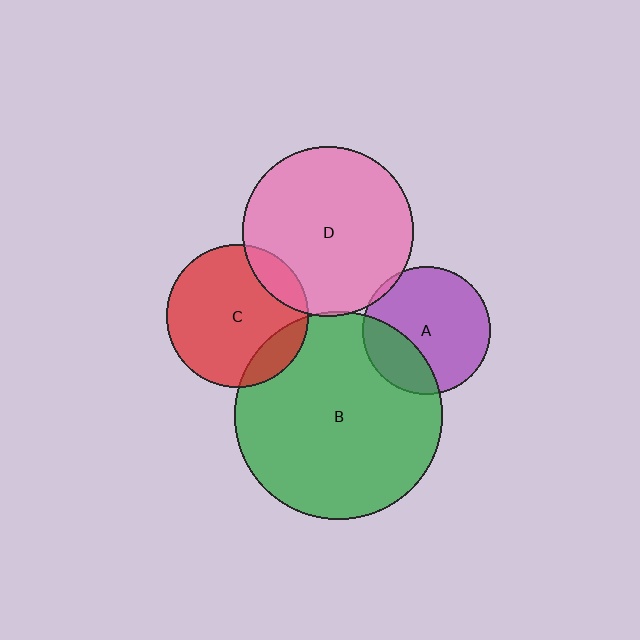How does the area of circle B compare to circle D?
Approximately 1.5 times.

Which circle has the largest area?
Circle B (green).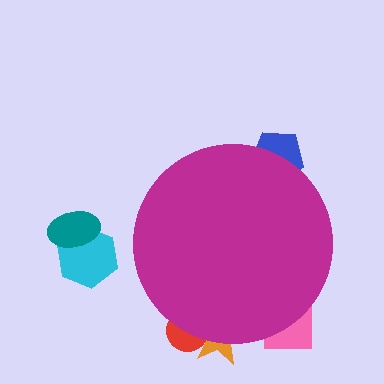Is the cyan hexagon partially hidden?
No, the cyan hexagon is fully visible.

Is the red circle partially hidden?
Yes, the red circle is partially hidden behind the magenta circle.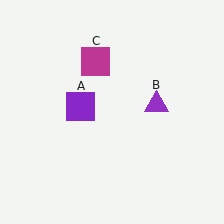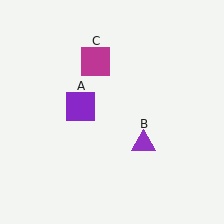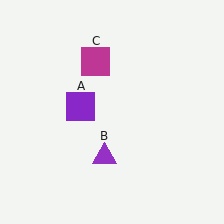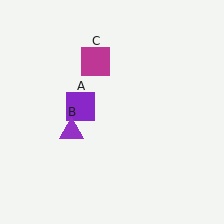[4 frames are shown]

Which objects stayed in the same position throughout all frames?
Purple square (object A) and magenta square (object C) remained stationary.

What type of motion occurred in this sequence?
The purple triangle (object B) rotated clockwise around the center of the scene.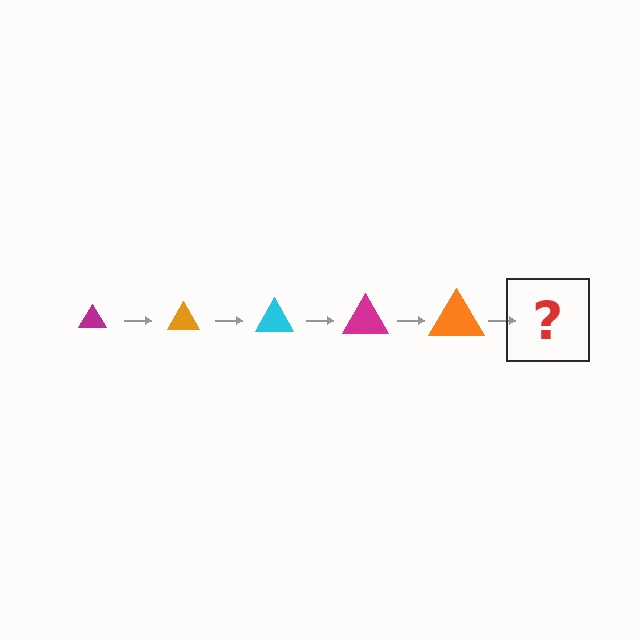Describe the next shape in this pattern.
It should be a cyan triangle, larger than the previous one.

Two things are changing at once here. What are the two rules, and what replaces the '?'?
The two rules are that the triangle grows larger each step and the color cycles through magenta, orange, and cyan. The '?' should be a cyan triangle, larger than the previous one.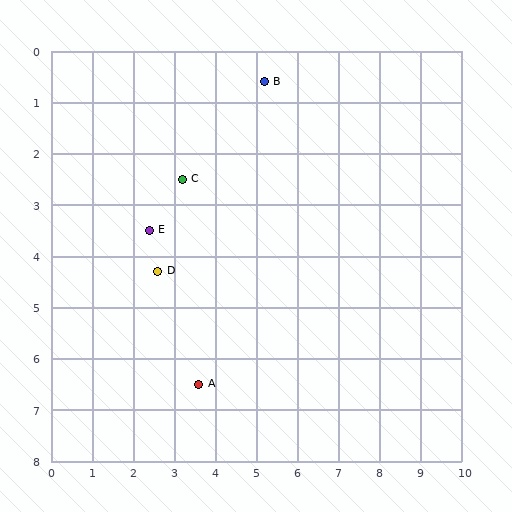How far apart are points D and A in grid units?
Points D and A are about 2.4 grid units apart.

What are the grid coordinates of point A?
Point A is at approximately (3.6, 6.5).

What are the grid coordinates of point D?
Point D is at approximately (2.6, 4.3).